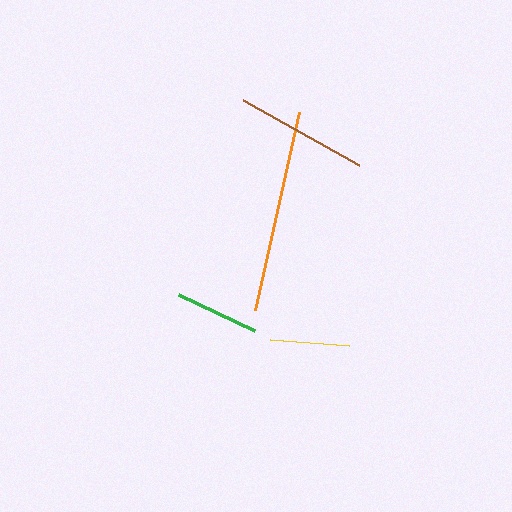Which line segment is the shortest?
The yellow line is the shortest at approximately 80 pixels.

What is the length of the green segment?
The green segment is approximately 84 pixels long.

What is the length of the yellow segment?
The yellow segment is approximately 80 pixels long.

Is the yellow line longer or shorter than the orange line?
The orange line is longer than the yellow line.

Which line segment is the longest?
The orange line is the longest at approximately 203 pixels.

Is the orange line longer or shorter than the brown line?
The orange line is longer than the brown line.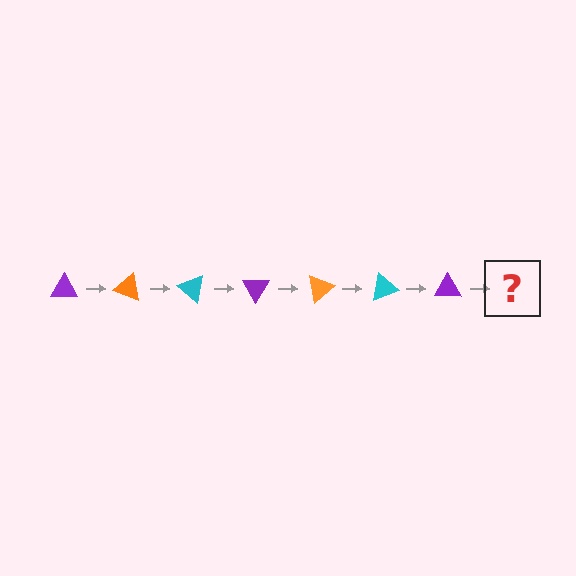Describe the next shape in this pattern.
It should be an orange triangle, rotated 140 degrees from the start.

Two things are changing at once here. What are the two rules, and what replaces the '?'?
The two rules are that it rotates 20 degrees each step and the color cycles through purple, orange, and cyan. The '?' should be an orange triangle, rotated 140 degrees from the start.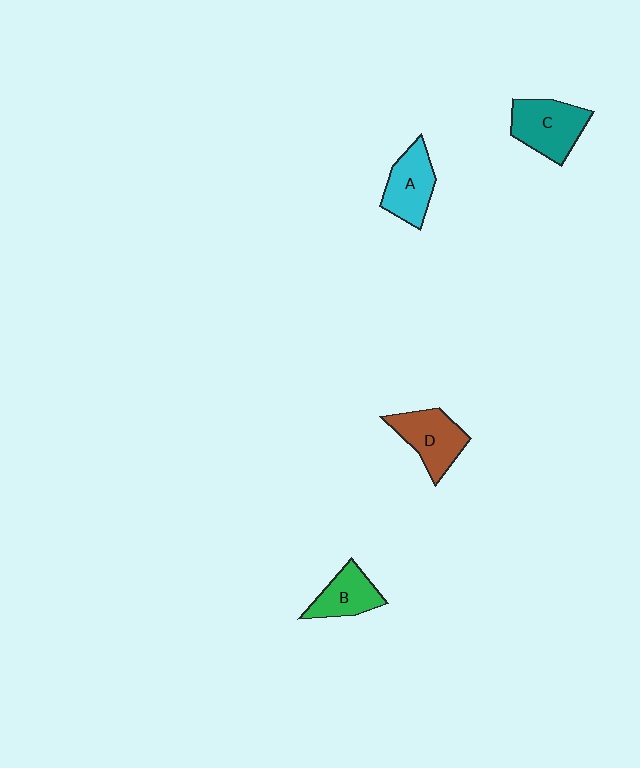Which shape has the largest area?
Shape C (teal).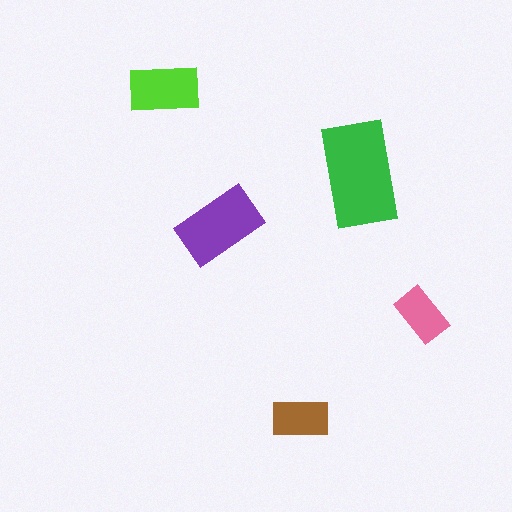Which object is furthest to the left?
The lime rectangle is leftmost.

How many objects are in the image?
There are 5 objects in the image.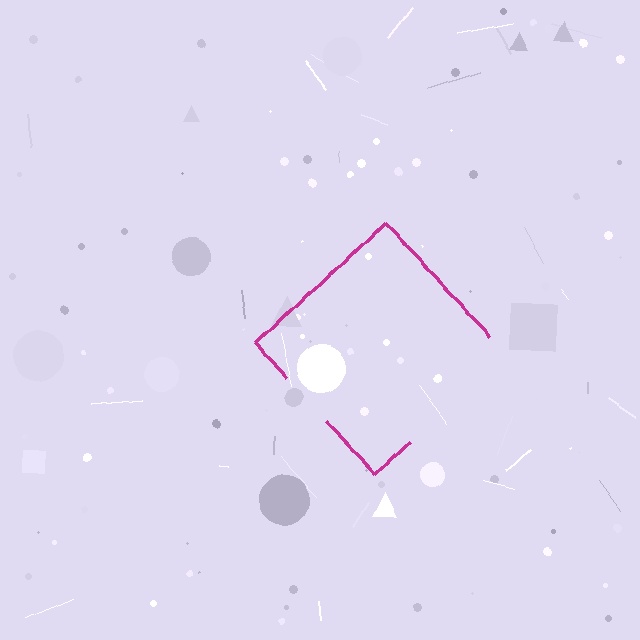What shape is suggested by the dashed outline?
The dashed outline suggests a diamond.